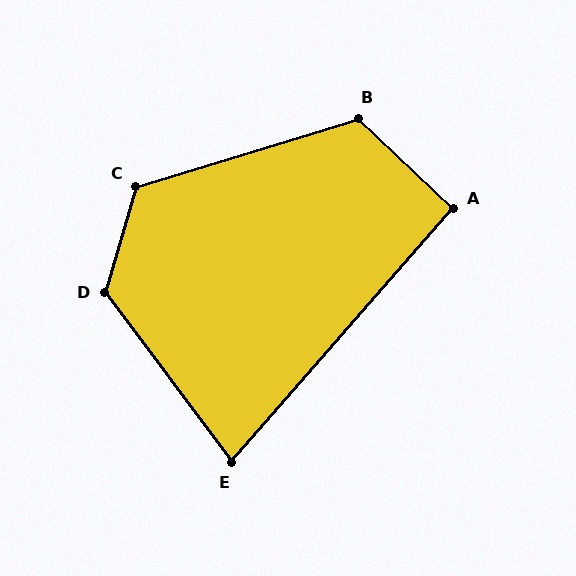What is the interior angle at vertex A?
Approximately 92 degrees (approximately right).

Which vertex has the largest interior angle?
D, at approximately 127 degrees.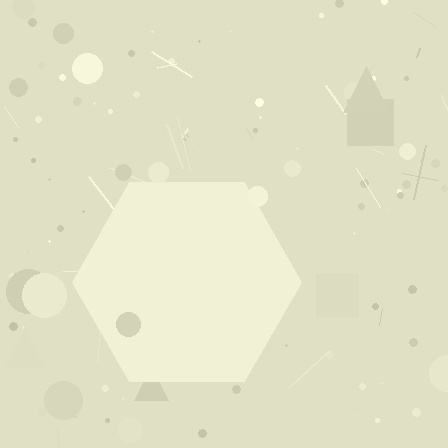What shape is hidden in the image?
A hexagon is hidden in the image.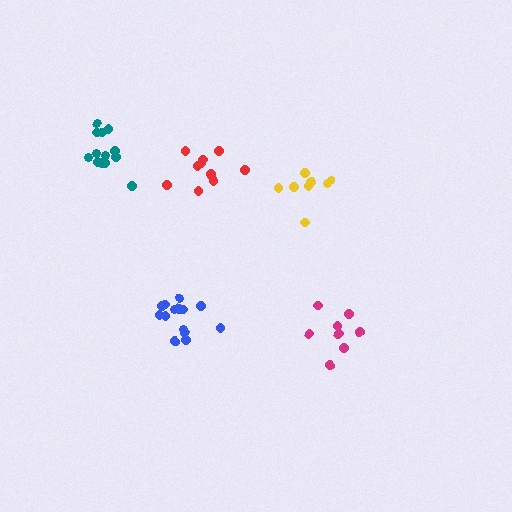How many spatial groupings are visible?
There are 5 spatial groupings.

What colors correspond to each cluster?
The clusters are colored: magenta, blue, teal, yellow, red.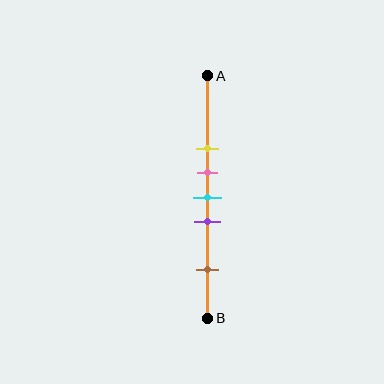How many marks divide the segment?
There are 5 marks dividing the segment.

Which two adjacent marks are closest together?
The pink and cyan marks are the closest adjacent pair.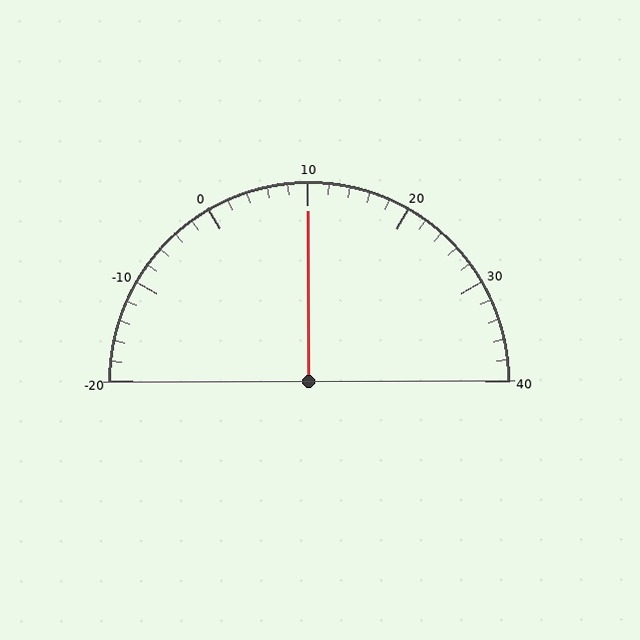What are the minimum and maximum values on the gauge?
The gauge ranges from -20 to 40.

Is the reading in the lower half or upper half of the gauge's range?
The reading is in the upper half of the range (-20 to 40).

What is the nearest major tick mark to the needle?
The nearest major tick mark is 10.